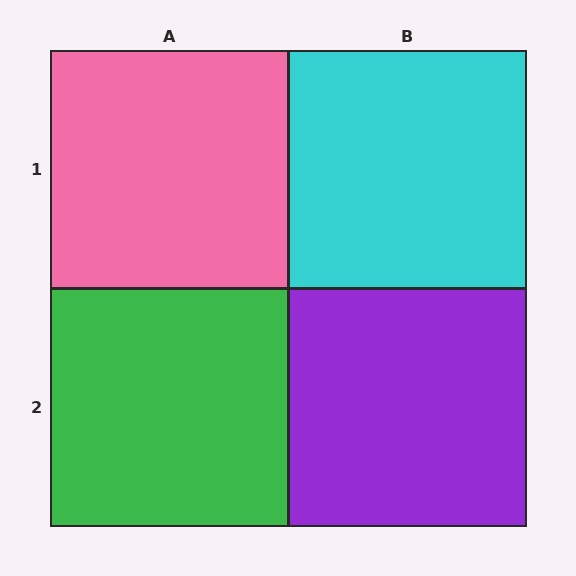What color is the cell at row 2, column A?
Green.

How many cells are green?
1 cell is green.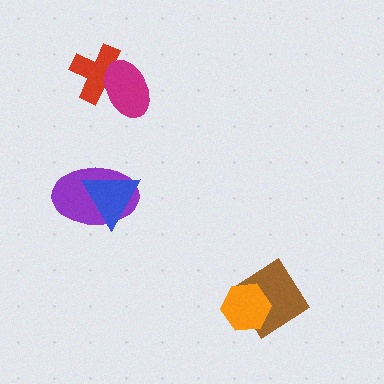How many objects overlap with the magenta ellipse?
1 object overlaps with the magenta ellipse.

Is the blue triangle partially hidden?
No, no other shape covers it.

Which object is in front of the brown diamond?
The orange hexagon is in front of the brown diamond.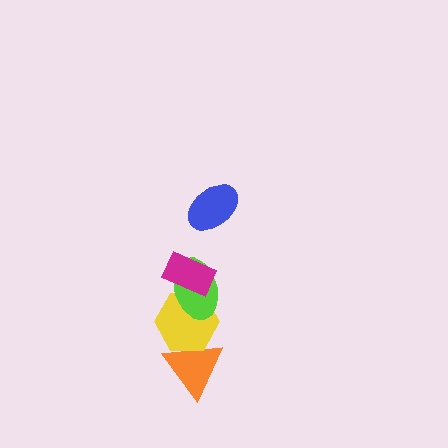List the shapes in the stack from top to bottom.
From top to bottom: the blue ellipse, the magenta rectangle, the lime ellipse, the yellow hexagon, the orange triangle.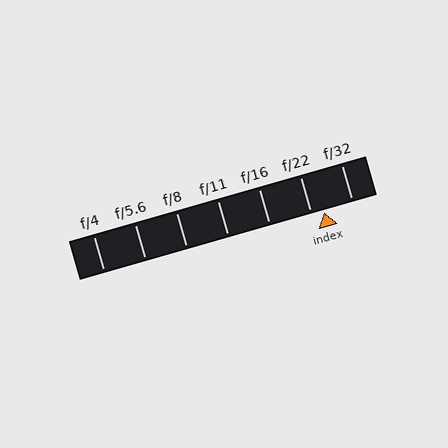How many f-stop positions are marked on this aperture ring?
There are 7 f-stop positions marked.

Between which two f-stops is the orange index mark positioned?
The index mark is between f/22 and f/32.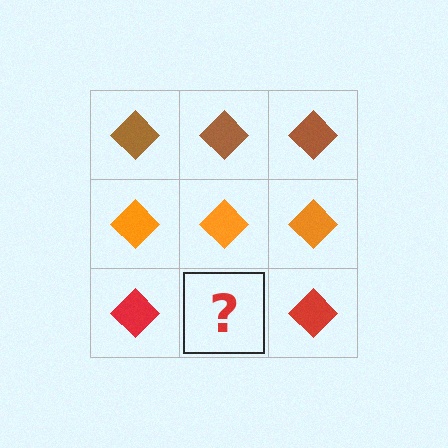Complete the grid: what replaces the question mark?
The question mark should be replaced with a red diamond.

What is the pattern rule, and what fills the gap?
The rule is that each row has a consistent color. The gap should be filled with a red diamond.